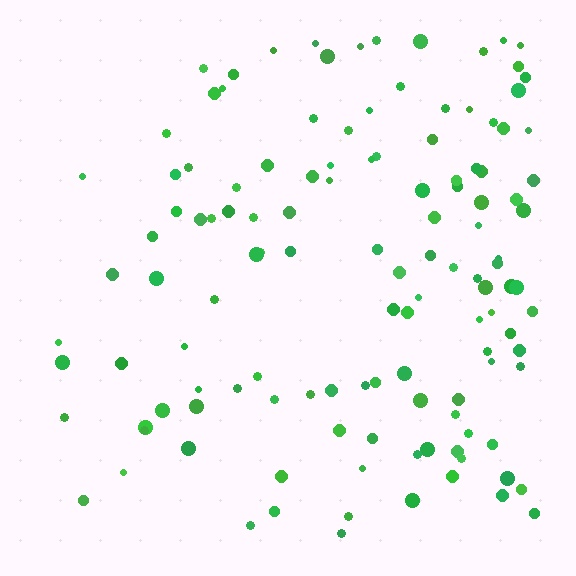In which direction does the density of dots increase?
From left to right, with the right side densest.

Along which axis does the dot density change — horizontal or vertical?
Horizontal.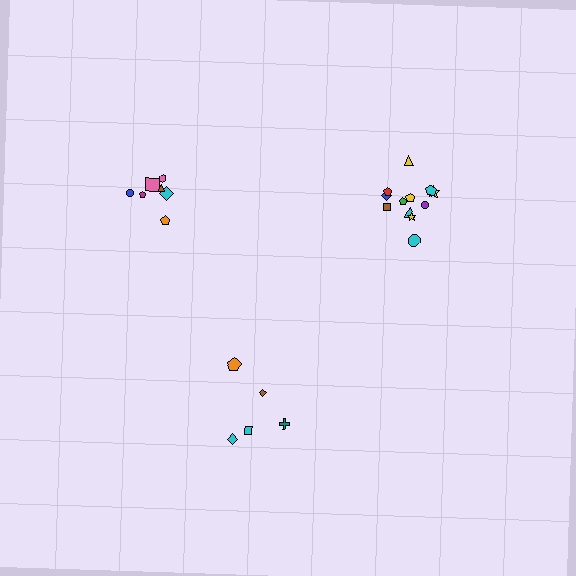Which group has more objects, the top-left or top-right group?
The top-right group.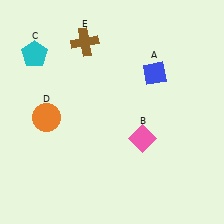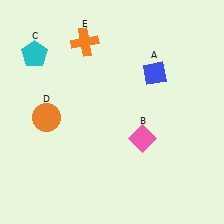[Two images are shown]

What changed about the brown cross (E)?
In Image 1, E is brown. In Image 2, it changed to orange.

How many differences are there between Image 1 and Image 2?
There is 1 difference between the two images.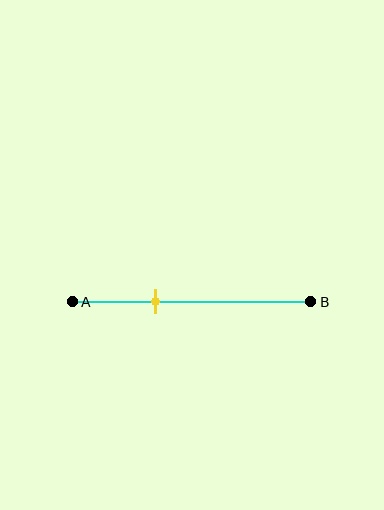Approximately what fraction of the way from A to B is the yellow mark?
The yellow mark is approximately 35% of the way from A to B.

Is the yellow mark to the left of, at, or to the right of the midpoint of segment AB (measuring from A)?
The yellow mark is to the left of the midpoint of segment AB.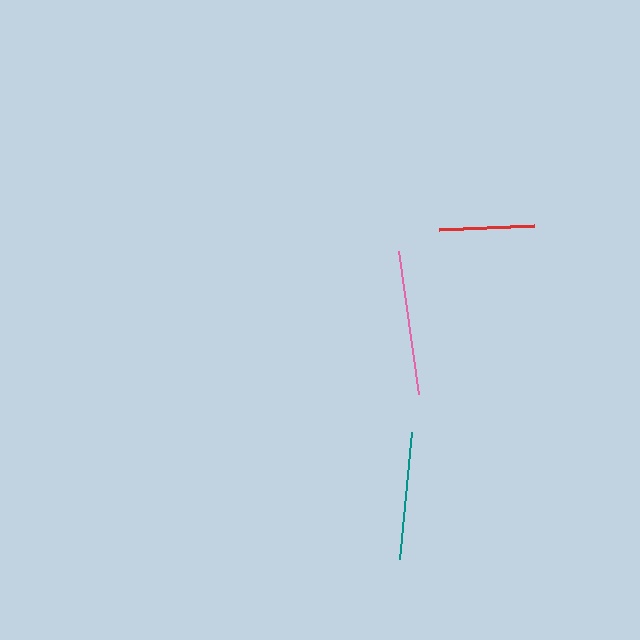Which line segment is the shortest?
The red line is the shortest at approximately 96 pixels.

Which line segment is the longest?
The pink line is the longest at approximately 144 pixels.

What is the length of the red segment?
The red segment is approximately 96 pixels long.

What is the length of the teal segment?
The teal segment is approximately 128 pixels long.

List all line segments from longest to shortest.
From longest to shortest: pink, teal, red.